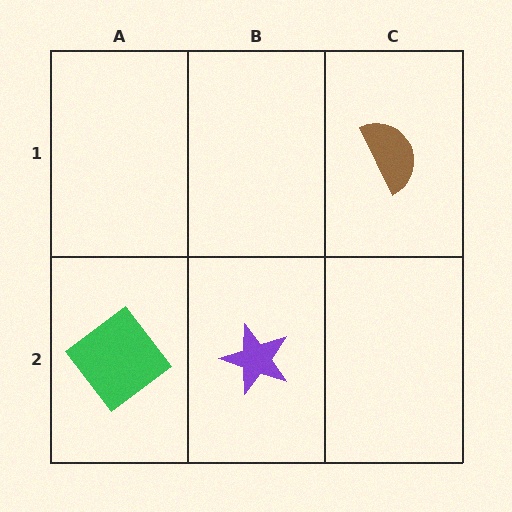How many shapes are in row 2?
2 shapes.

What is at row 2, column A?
A green diamond.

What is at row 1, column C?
A brown semicircle.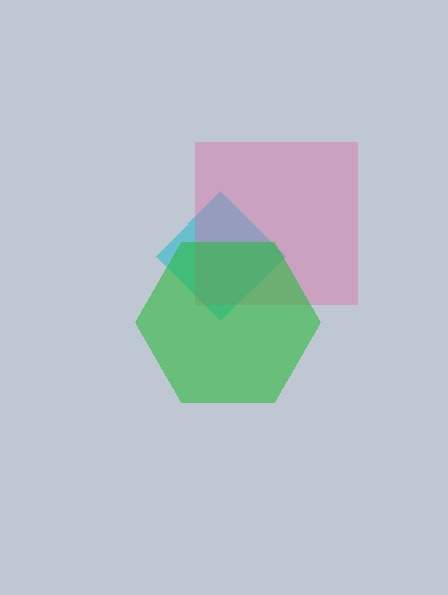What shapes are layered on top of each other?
The layered shapes are: a cyan diamond, a pink square, a green hexagon.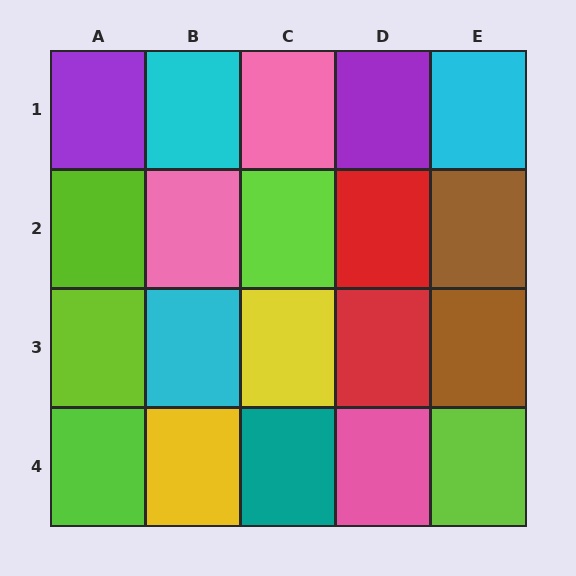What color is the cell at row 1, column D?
Purple.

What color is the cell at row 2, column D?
Red.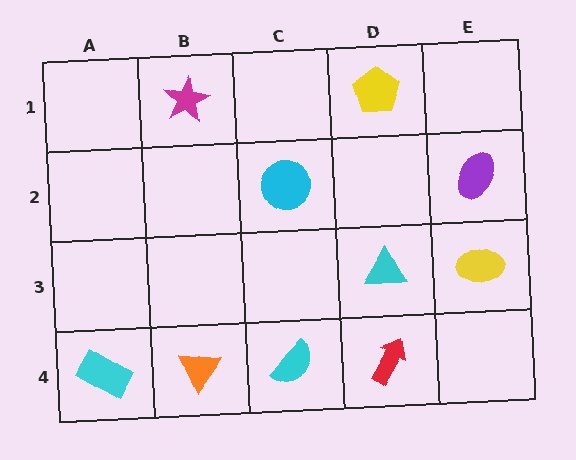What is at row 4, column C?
A cyan semicircle.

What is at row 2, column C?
A cyan circle.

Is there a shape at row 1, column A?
No, that cell is empty.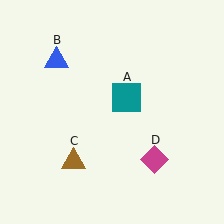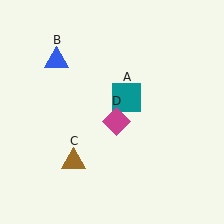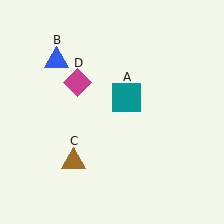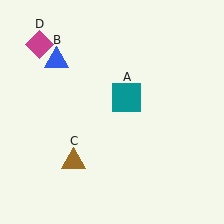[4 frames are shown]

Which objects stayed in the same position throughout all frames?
Teal square (object A) and blue triangle (object B) and brown triangle (object C) remained stationary.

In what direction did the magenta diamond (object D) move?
The magenta diamond (object D) moved up and to the left.